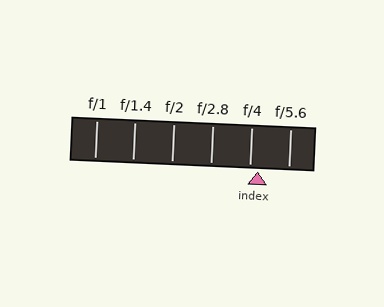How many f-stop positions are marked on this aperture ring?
There are 6 f-stop positions marked.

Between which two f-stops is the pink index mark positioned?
The index mark is between f/4 and f/5.6.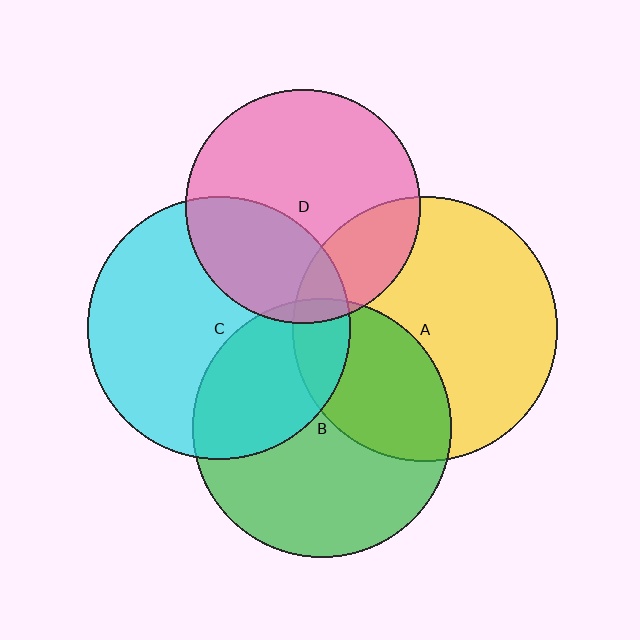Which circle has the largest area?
Circle A (yellow).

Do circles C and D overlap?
Yes.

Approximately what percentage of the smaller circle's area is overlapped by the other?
Approximately 35%.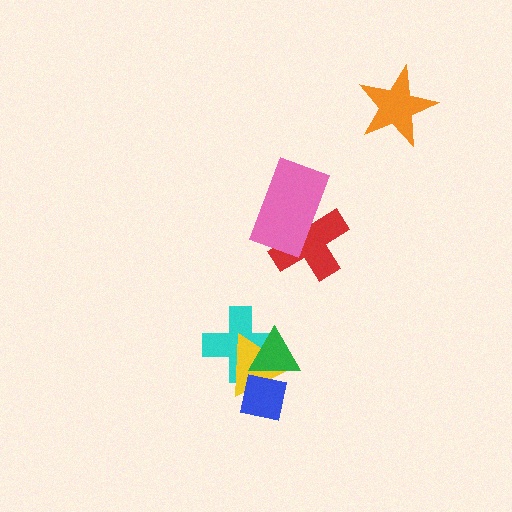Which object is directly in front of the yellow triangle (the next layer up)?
The blue square is directly in front of the yellow triangle.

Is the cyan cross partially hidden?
Yes, it is partially covered by another shape.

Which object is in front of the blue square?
The green triangle is in front of the blue square.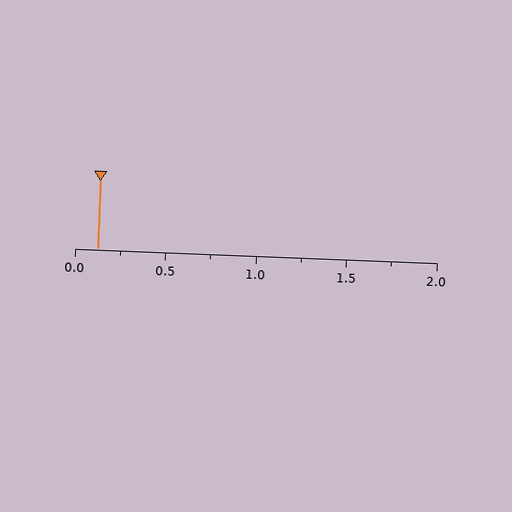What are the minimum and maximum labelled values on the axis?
The axis runs from 0.0 to 2.0.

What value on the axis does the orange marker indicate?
The marker indicates approximately 0.12.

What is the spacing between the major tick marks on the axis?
The major ticks are spaced 0.5 apart.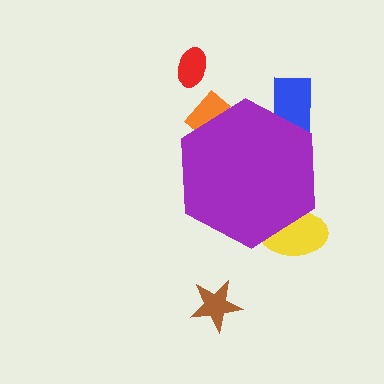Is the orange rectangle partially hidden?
Yes, the orange rectangle is partially hidden behind the purple hexagon.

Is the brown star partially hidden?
No, the brown star is fully visible.